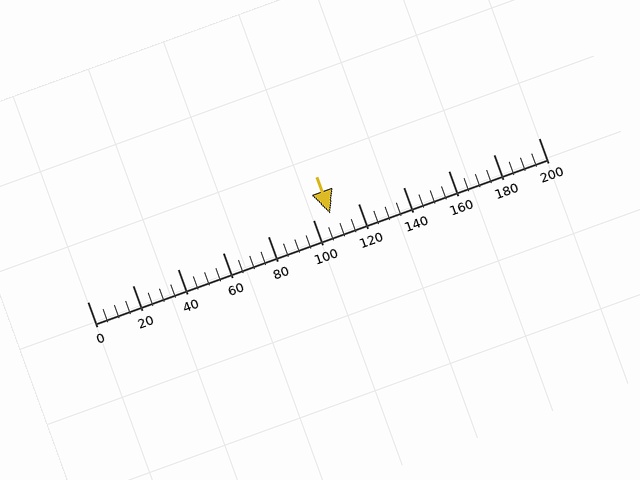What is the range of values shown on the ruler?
The ruler shows values from 0 to 200.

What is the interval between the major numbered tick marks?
The major tick marks are spaced 20 units apart.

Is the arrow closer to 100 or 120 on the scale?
The arrow is closer to 100.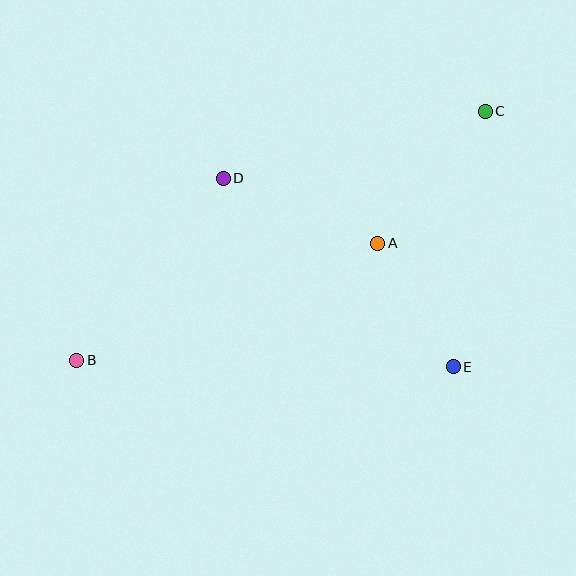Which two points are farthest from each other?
Points B and C are farthest from each other.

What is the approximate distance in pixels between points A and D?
The distance between A and D is approximately 168 pixels.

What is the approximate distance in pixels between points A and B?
The distance between A and B is approximately 323 pixels.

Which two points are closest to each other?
Points A and E are closest to each other.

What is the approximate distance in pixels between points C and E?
The distance between C and E is approximately 257 pixels.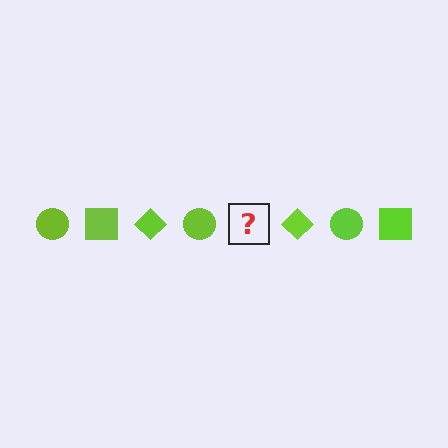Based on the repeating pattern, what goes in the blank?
The blank should be a lime square.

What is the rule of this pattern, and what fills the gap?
The rule is that the pattern cycles through circle, square, diamond shapes in lime. The gap should be filled with a lime square.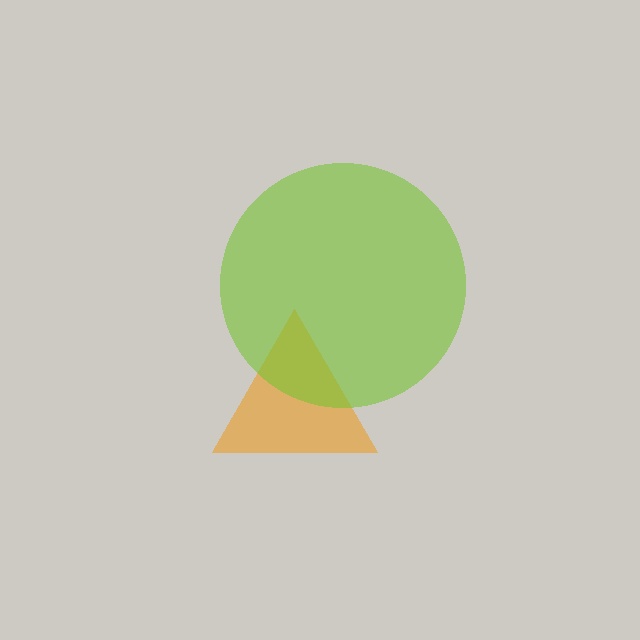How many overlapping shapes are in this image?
There are 2 overlapping shapes in the image.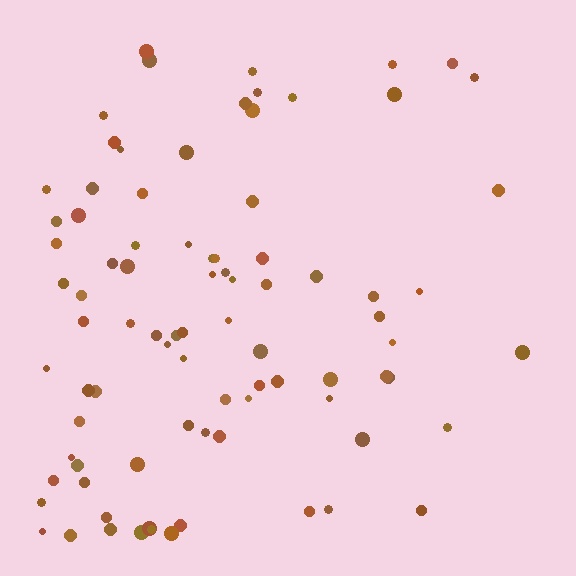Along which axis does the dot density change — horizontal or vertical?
Horizontal.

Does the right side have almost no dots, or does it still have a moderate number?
Still a moderate number, just noticeably fewer than the left.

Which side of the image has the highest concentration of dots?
The left.